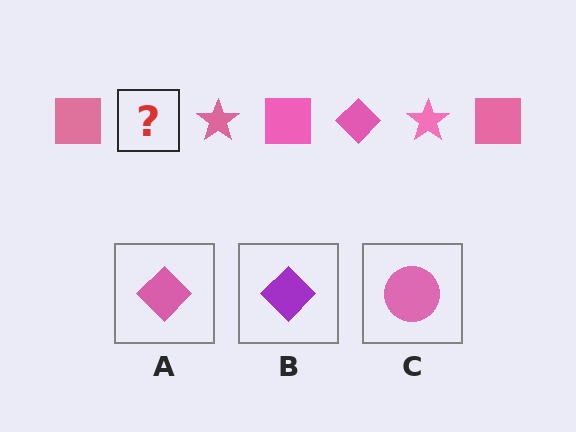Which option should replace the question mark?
Option A.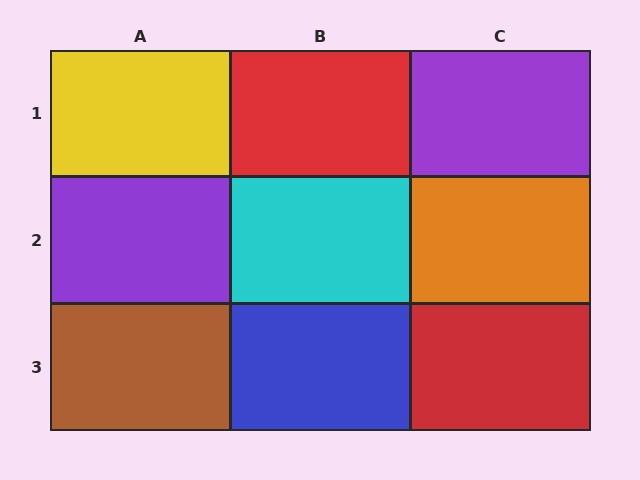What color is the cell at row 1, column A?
Yellow.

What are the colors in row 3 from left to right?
Brown, blue, red.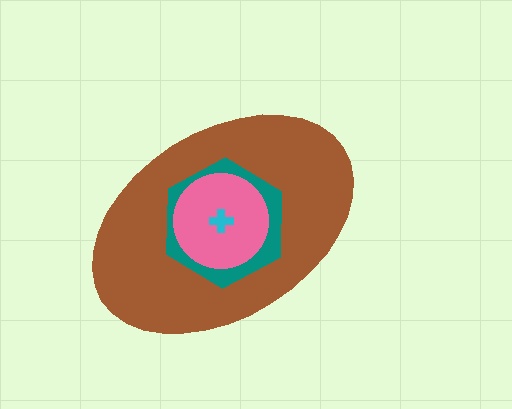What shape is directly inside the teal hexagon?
The pink circle.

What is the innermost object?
The cyan cross.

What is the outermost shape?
The brown ellipse.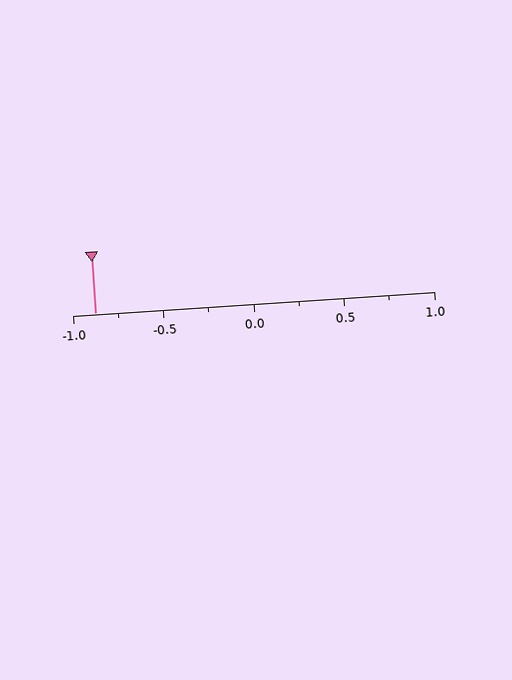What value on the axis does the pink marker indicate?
The marker indicates approximately -0.88.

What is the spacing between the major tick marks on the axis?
The major ticks are spaced 0.5 apart.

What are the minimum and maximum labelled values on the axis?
The axis runs from -1.0 to 1.0.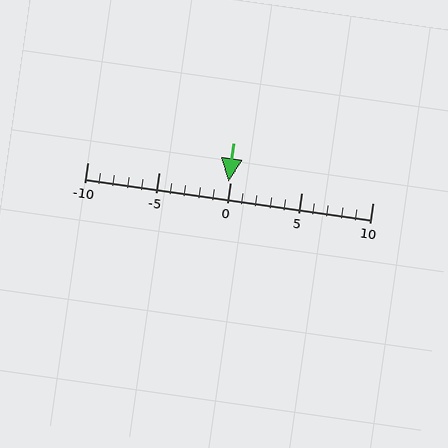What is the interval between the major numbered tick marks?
The major tick marks are spaced 5 units apart.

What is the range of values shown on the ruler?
The ruler shows values from -10 to 10.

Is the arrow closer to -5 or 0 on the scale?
The arrow is closer to 0.